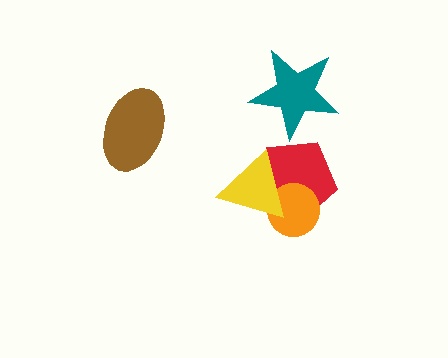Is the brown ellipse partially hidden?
No, no other shape covers it.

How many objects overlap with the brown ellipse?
0 objects overlap with the brown ellipse.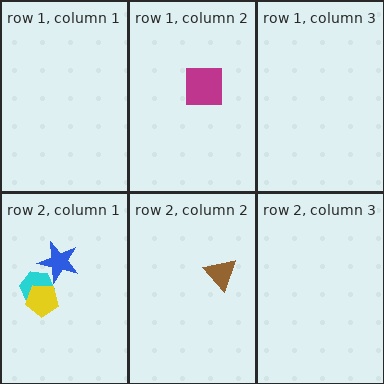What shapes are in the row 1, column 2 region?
The magenta square.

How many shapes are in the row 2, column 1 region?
3.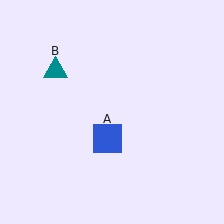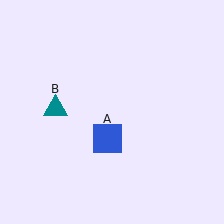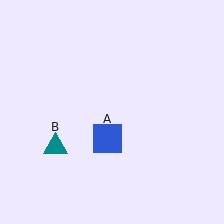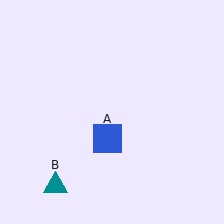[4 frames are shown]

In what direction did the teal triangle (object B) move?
The teal triangle (object B) moved down.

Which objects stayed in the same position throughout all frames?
Blue square (object A) remained stationary.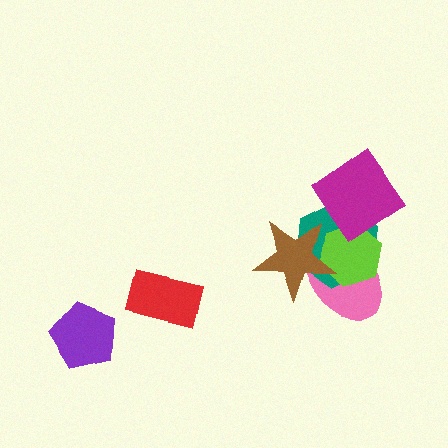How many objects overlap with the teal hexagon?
4 objects overlap with the teal hexagon.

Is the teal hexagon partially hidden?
Yes, it is partially covered by another shape.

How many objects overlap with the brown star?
3 objects overlap with the brown star.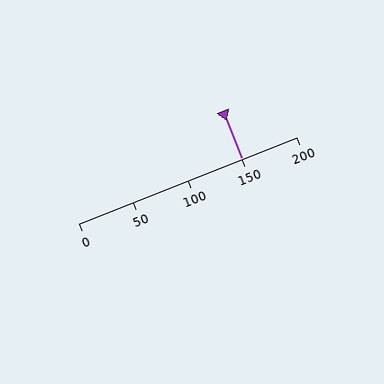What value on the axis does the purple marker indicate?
The marker indicates approximately 150.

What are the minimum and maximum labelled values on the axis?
The axis runs from 0 to 200.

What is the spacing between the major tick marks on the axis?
The major ticks are spaced 50 apart.